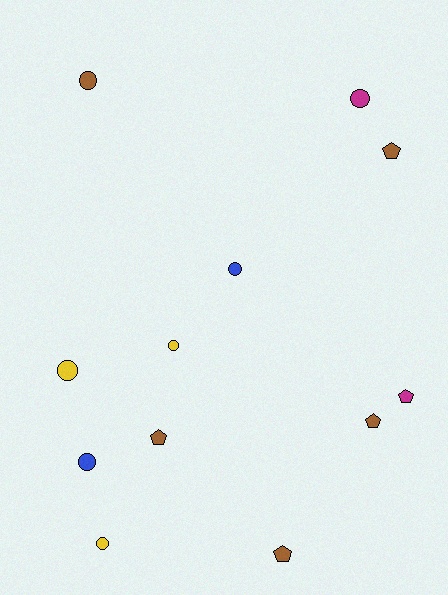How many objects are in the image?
There are 12 objects.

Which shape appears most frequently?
Circle, with 7 objects.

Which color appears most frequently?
Brown, with 5 objects.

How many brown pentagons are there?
There are 4 brown pentagons.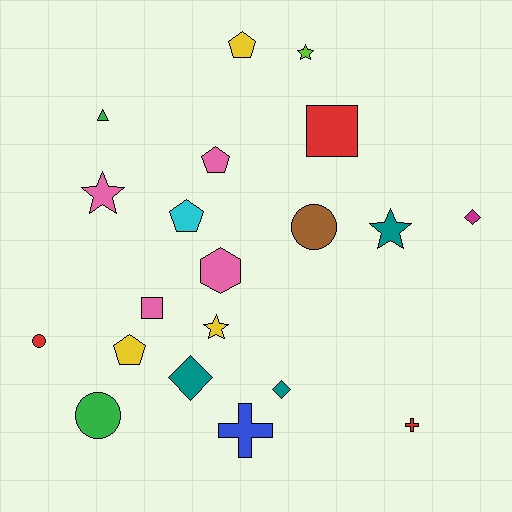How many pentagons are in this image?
There are 4 pentagons.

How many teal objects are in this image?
There are 3 teal objects.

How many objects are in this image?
There are 20 objects.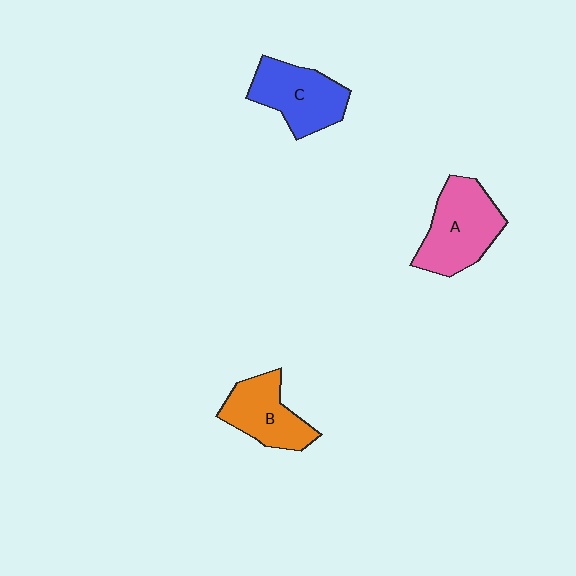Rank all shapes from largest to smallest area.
From largest to smallest: A (pink), C (blue), B (orange).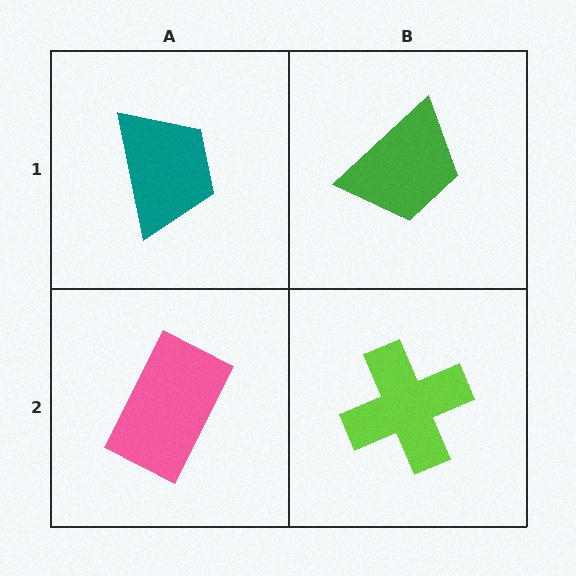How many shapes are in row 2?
2 shapes.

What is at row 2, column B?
A lime cross.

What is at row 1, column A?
A teal trapezoid.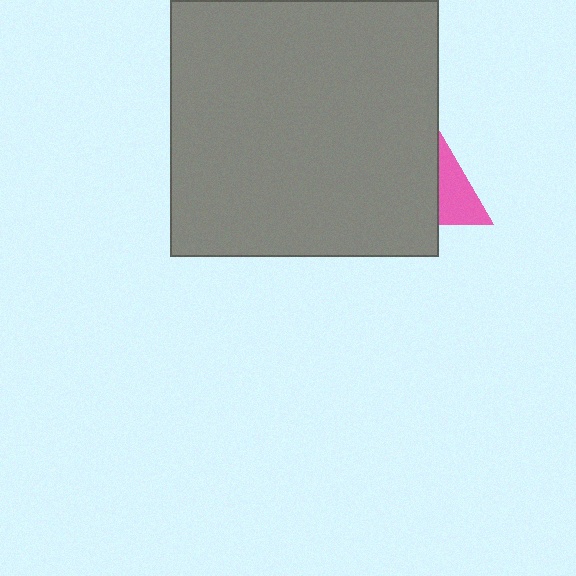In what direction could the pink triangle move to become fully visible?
The pink triangle could move right. That would shift it out from behind the gray rectangle entirely.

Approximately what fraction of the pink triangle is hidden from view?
Roughly 69% of the pink triangle is hidden behind the gray rectangle.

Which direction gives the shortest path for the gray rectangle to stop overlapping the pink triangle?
Moving left gives the shortest separation.